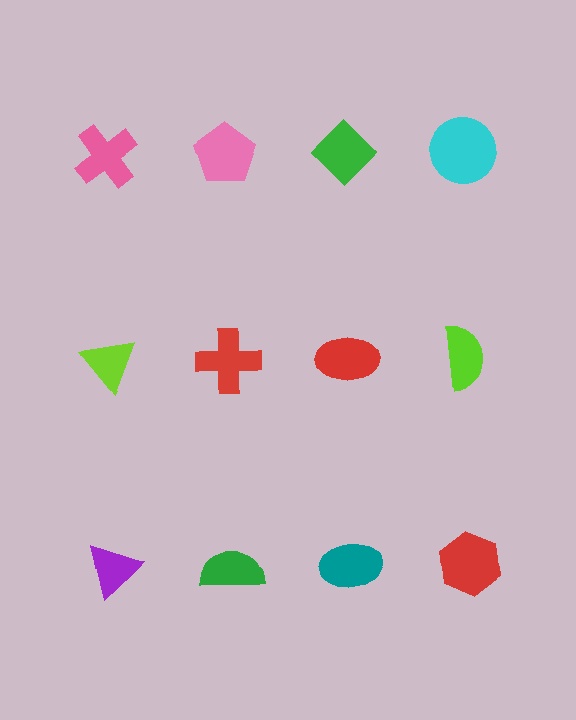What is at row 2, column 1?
A lime triangle.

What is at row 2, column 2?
A red cross.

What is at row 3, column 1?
A purple triangle.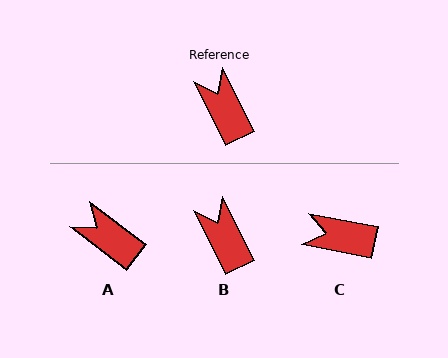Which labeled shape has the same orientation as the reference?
B.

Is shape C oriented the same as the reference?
No, it is off by about 53 degrees.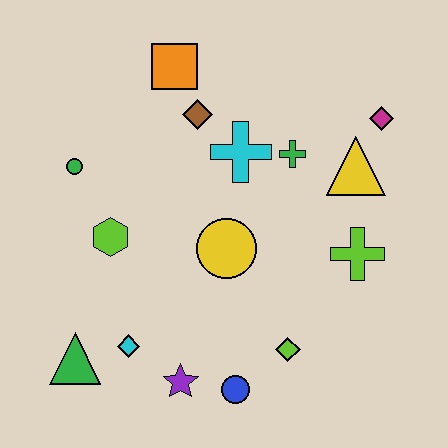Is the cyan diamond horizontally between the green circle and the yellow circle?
Yes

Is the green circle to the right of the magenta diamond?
No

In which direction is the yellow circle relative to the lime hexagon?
The yellow circle is to the right of the lime hexagon.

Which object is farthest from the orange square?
The blue circle is farthest from the orange square.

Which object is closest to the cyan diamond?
The green triangle is closest to the cyan diamond.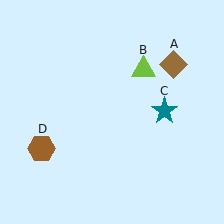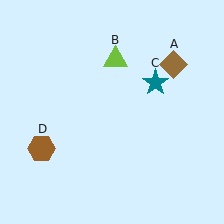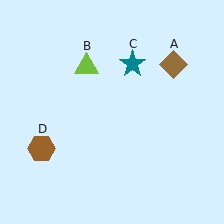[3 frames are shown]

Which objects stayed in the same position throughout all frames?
Brown diamond (object A) and brown hexagon (object D) remained stationary.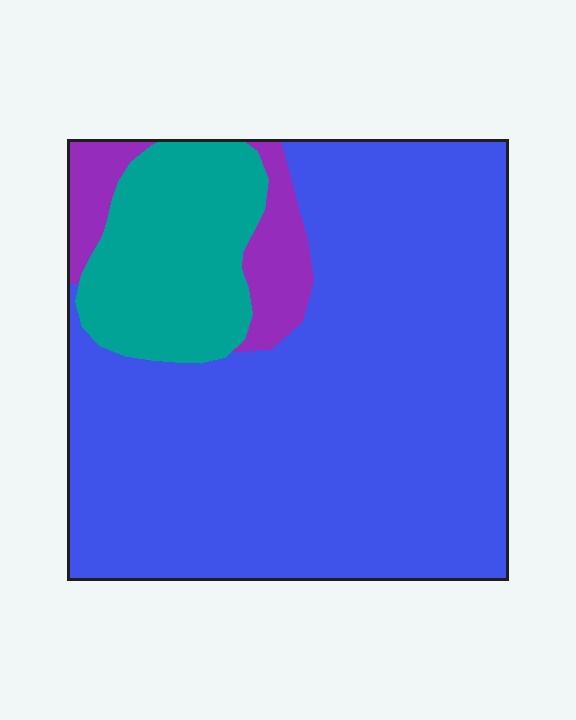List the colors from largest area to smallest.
From largest to smallest: blue, teal, purple.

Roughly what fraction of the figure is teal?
Teal covers about 15% of the figure.